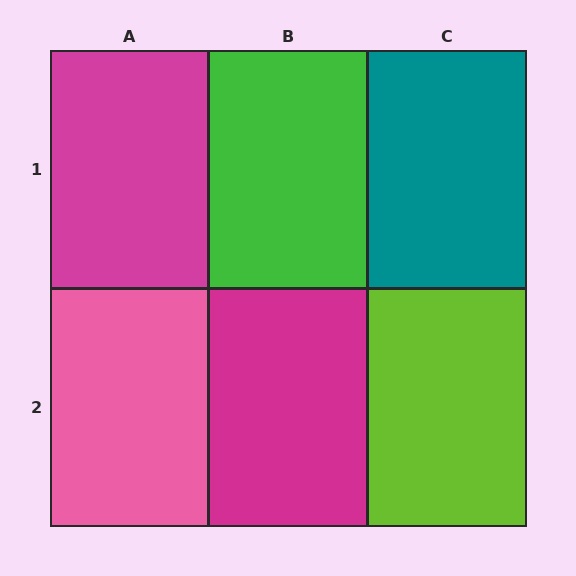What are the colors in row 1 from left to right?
Magenta, green, teal.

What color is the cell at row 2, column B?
Magenta.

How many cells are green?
1 cell is green.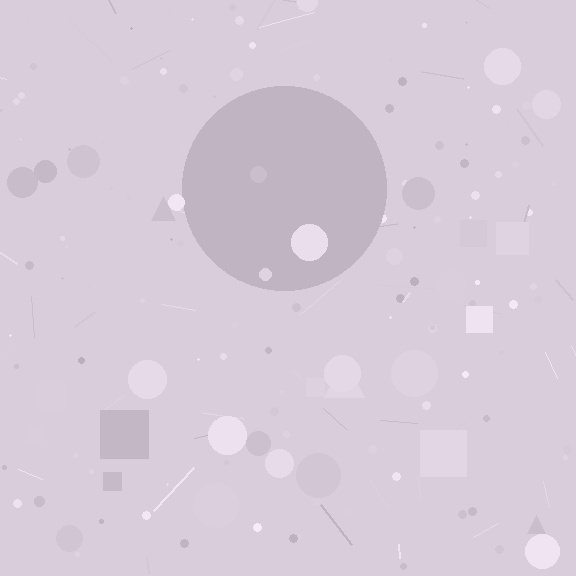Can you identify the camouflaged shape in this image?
The camouflaged shape is a circle.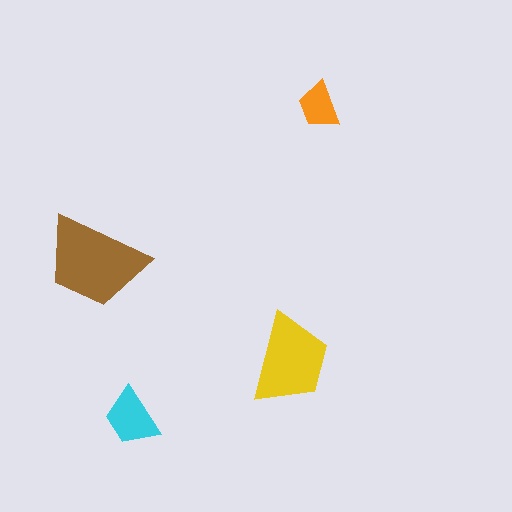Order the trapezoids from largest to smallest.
the brown one, the yellow one, the cyan one, the orange one.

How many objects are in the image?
There are 4 objects in the image.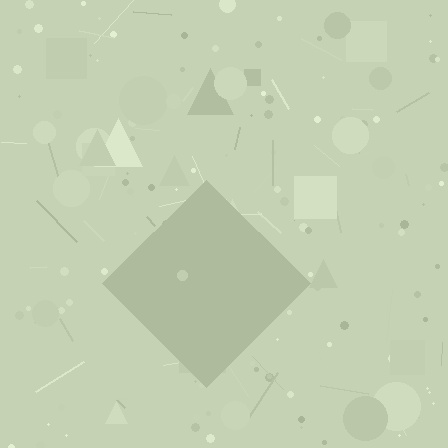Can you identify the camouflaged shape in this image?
The camouflaged shape is a diamond.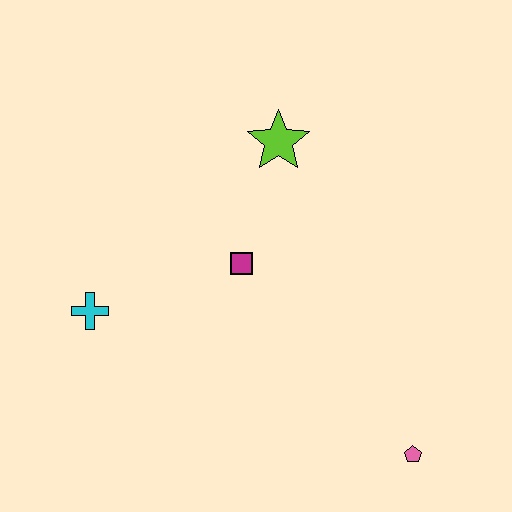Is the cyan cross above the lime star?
No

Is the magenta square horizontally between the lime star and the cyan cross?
Yes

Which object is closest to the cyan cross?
The magenta square is closest to the cyan cross.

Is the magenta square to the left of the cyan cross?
No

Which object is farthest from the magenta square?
The pink pentagon is farthest from the magenta square.